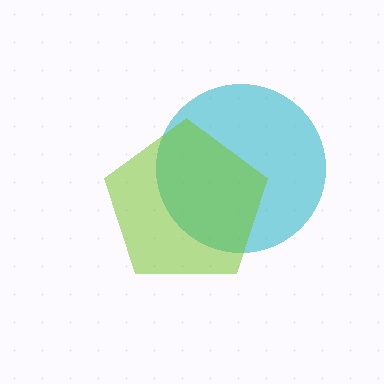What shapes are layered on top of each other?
The layered shapes are: a cyan circle, a lime pentagon.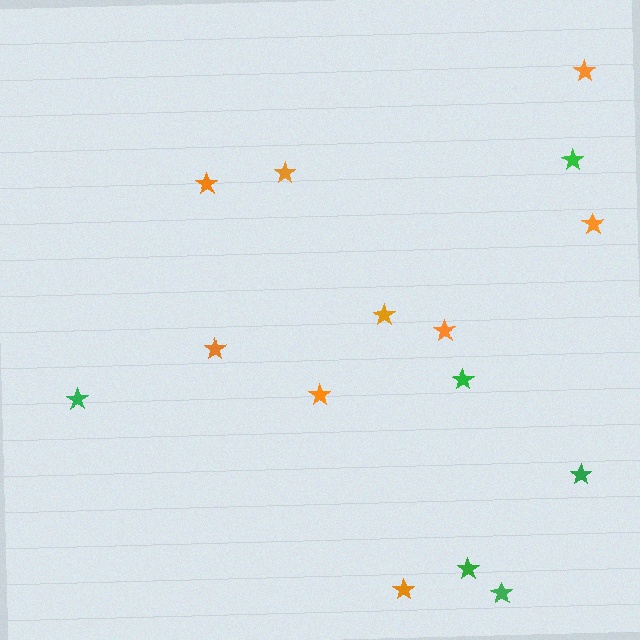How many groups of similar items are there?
There are 2 groups: one group of orange stars (9) and one group of green stars (6).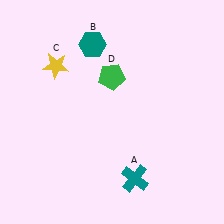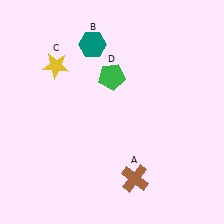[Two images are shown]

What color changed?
The cross (A) changed from teal in Image 1 to brown in Image 2.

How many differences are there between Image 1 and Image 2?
There is 1 difference between the two images.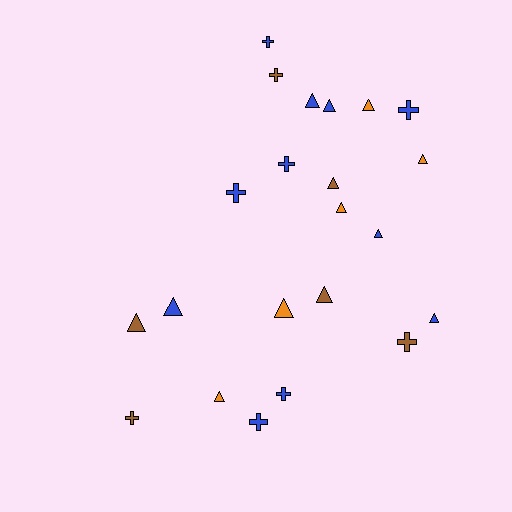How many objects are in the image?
There are 22 objects.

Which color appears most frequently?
Blue, with 11 objects.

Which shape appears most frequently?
Triangle, with 13 objects.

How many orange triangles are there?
There are 5 orange triangles.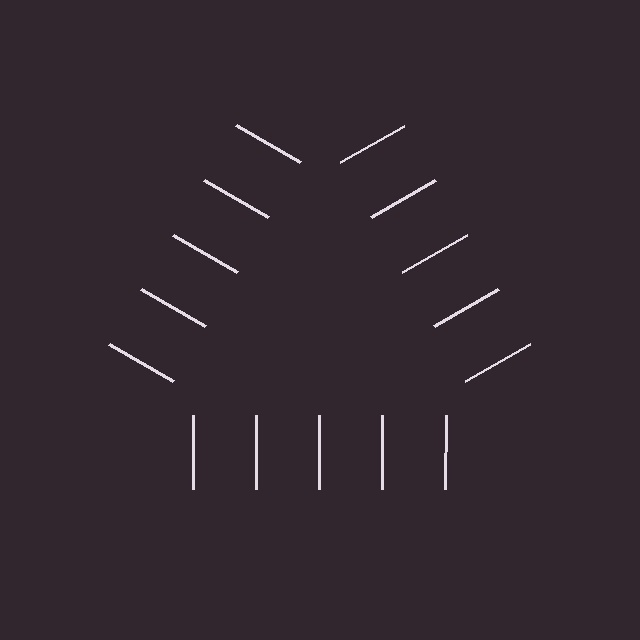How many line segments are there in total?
15 — 5 along each of the 3 edges.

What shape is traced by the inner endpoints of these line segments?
An illusory triangle — the line segments terminate on its edges but no continuous stroke is drawn.